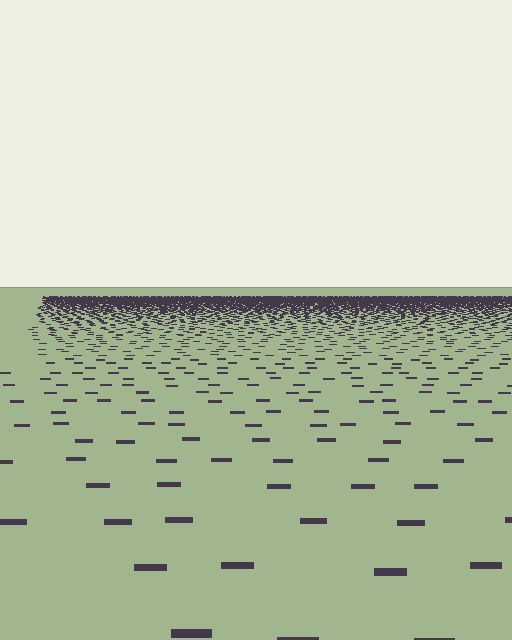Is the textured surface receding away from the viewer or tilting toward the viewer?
The surface is receding away from the viewer. Texture elements get smaller and denser toward the top.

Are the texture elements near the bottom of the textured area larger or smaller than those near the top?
Larger. Near the bottom, elements are closer to the viewer and appear at a bigger on-screen size.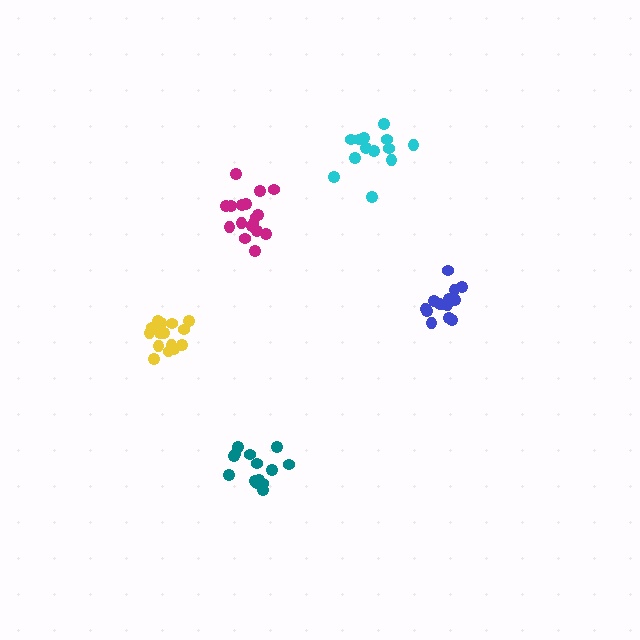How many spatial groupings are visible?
There are 5 spatial groupings.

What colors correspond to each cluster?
The clusters are colored: yellow, teal, magenta, blue, cyan.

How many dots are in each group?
Group 1: 16 dots, Group 2: 14 dots, Group 3: 17 dots, Group 4: 14 dots, Group 5: 13 dots (74 total).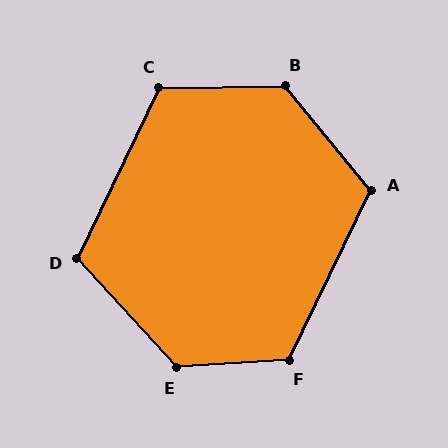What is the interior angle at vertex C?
Approximately 116 degrees (obtuse).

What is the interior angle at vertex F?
Approximately 120 degrees (obtuse).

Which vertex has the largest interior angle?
E, at approximately 129 degrees.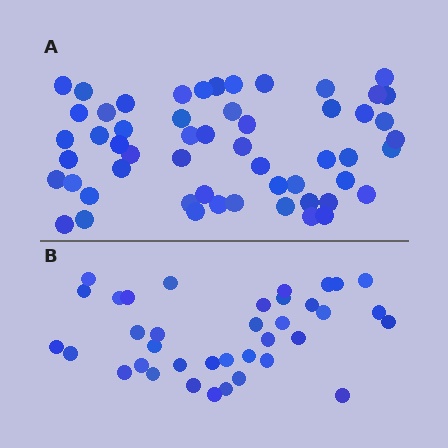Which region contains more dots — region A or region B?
Region A (the top region) has more dots.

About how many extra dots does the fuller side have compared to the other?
Region A has approximately 20 more dots than region B.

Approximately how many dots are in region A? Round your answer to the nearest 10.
About 60 dots. (The exact count is 55, which rounds to 60.)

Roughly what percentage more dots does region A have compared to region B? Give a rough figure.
About 50% more.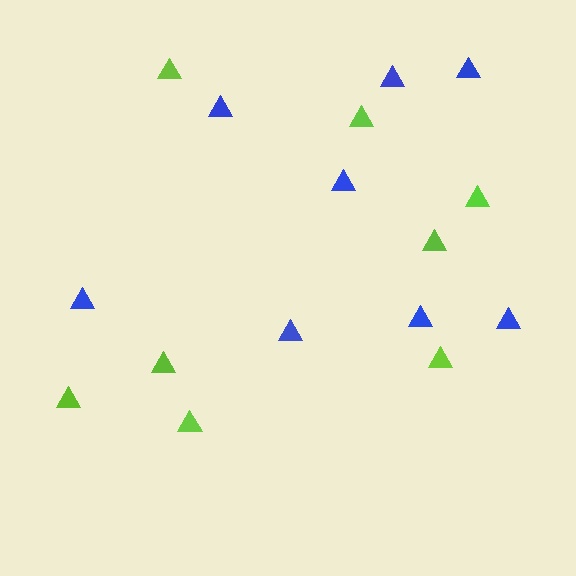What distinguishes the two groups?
There are 2 groups: one group of blue triangles (8) and one group of lime triangles (8).